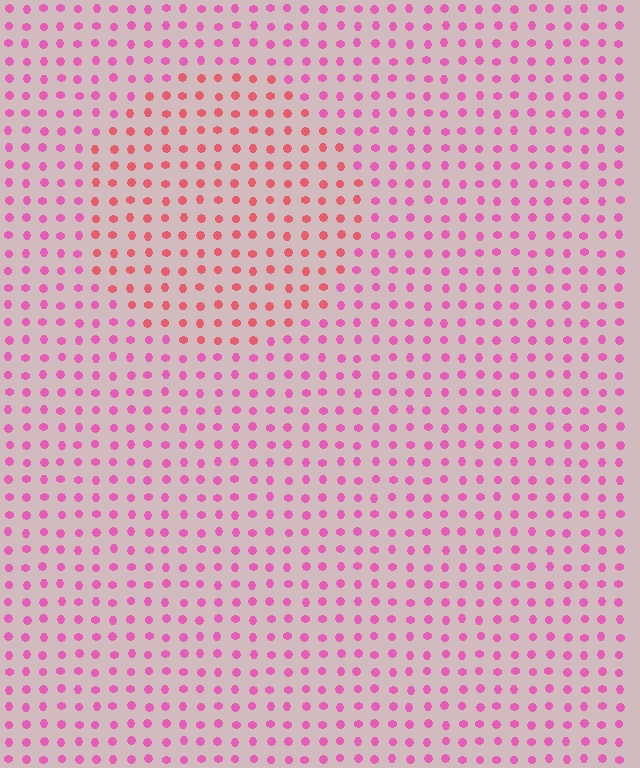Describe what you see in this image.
The image is filled with small pink elements in a uniform arrangement. A circle-shaped region is visible where the elements are tinted to a slightly different hue, forming a subtle color boundary.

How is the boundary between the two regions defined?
The boundary is defined purely by a slight shift in hue (about 32 degrees). Spacing, size, and orientation are identical on both sides.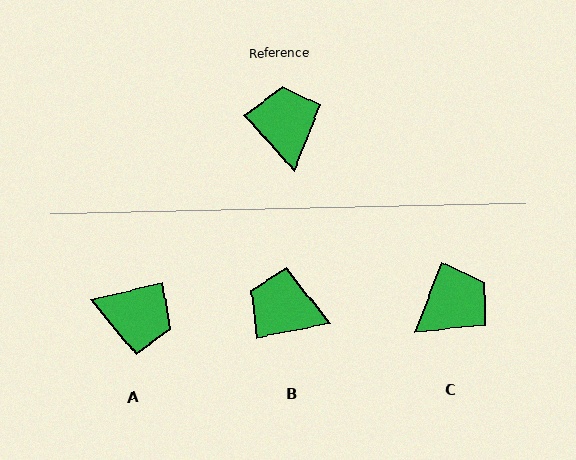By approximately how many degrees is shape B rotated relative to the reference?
Approximately 60 degrees counter-clockwise.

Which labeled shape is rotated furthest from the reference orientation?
A, about 118 degrees away.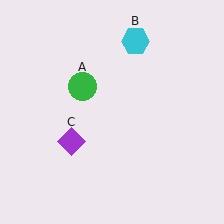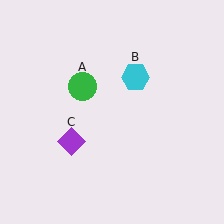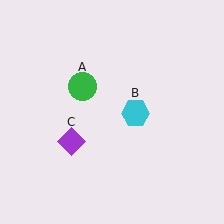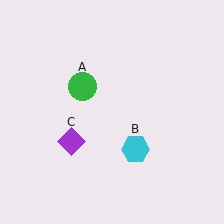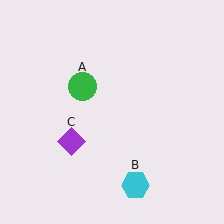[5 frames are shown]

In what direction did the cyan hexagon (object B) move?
The cyan hexagon (object B) moved down.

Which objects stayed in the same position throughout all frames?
Green circle (object A) and purple diamond (object C) remained stationary.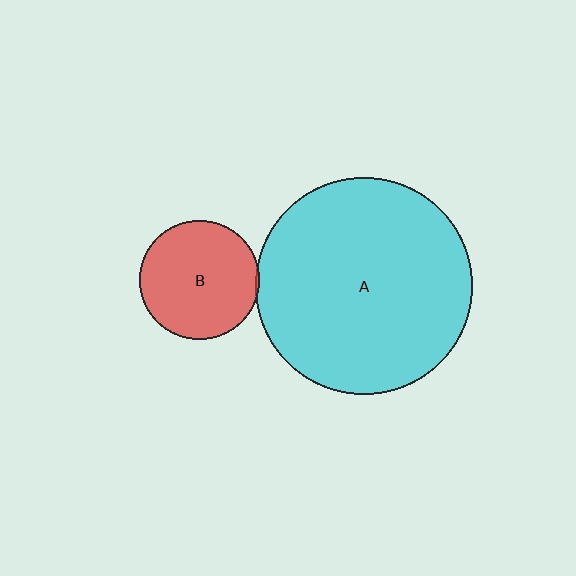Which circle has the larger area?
Circle A (cyan).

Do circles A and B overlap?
Yes.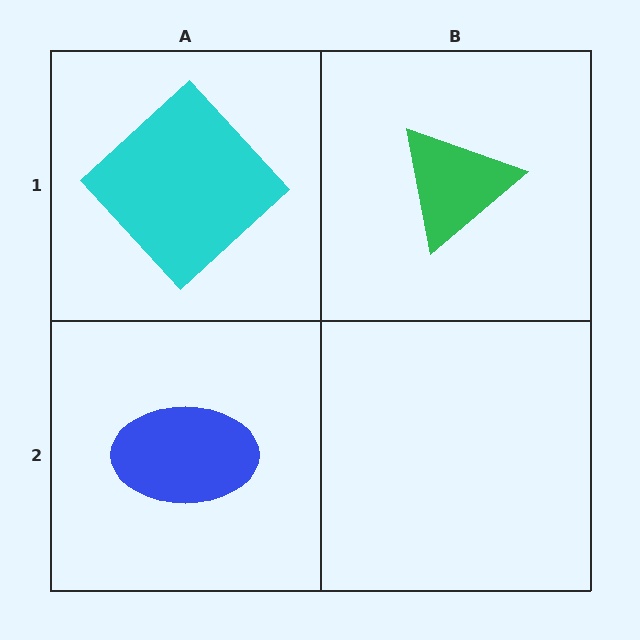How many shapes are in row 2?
1 shape.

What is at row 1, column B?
A green triangle.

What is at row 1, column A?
A cyan diamond.